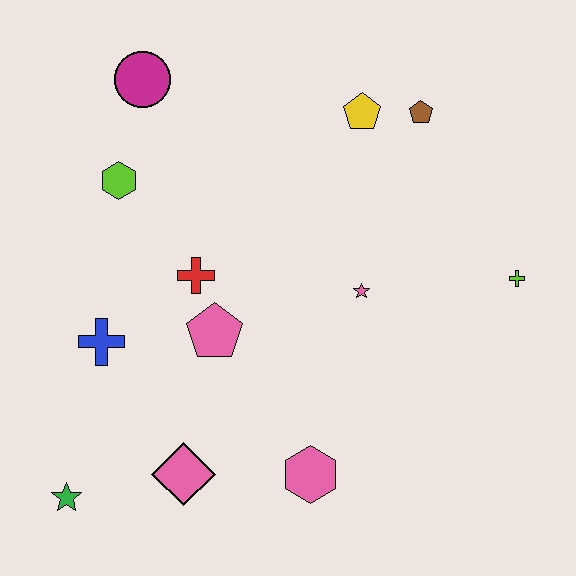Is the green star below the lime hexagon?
Yes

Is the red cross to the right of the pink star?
No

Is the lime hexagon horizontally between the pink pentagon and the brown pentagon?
No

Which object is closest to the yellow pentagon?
The brown pentagon is closest to the yellow pentagon.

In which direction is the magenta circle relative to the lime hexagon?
The magenta circle is above the lime hexagon.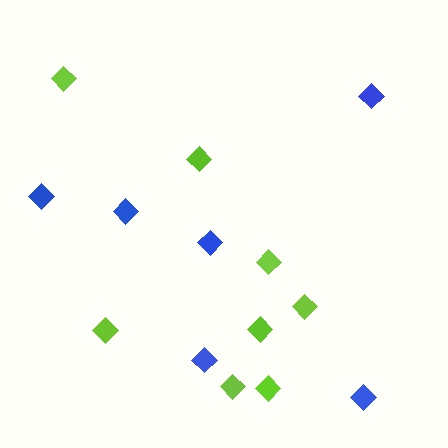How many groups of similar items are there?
There are 2 groups: one group of blue diamonds (6) and one group of lime diamonds (8).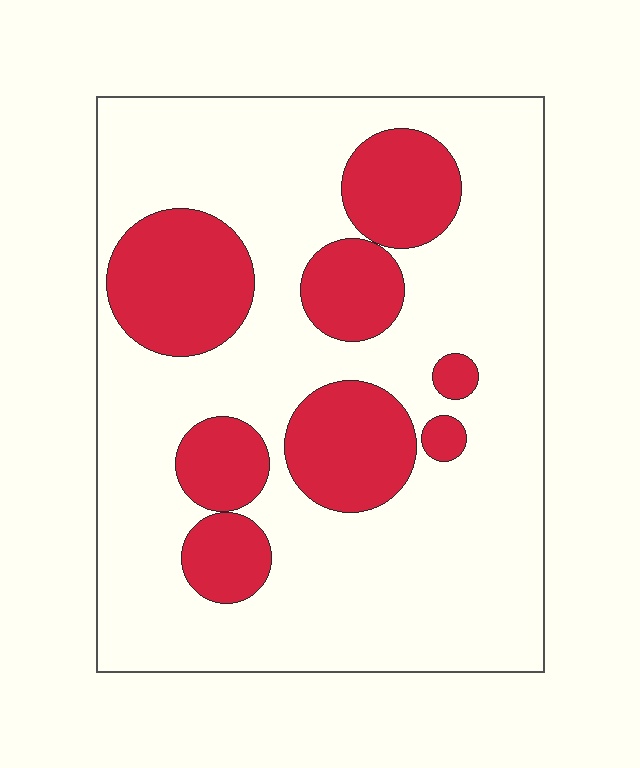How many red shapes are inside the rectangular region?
8.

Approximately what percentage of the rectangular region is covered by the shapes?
Approximately 25%.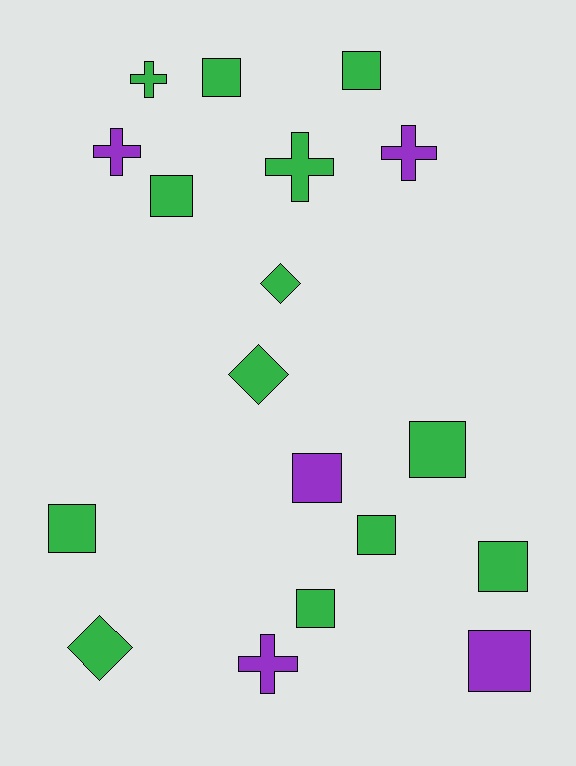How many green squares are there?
There are 8 green squares.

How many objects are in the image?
There are 18 objects.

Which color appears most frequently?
Green, with 13 objects.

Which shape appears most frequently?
Square, with 10 objects.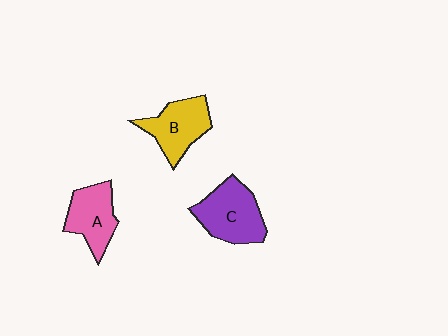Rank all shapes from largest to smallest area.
From largest to smallest: C (purple), B (yellow), A (pink).